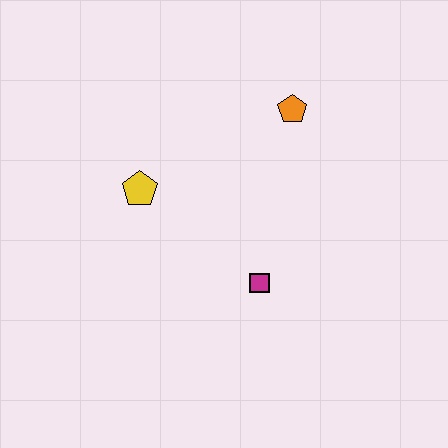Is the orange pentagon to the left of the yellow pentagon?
No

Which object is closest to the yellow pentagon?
The magenta square is closest to the yellow pentagon.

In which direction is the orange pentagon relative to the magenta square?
The orange pentagon is above the magenta square.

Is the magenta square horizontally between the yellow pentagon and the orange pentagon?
Yes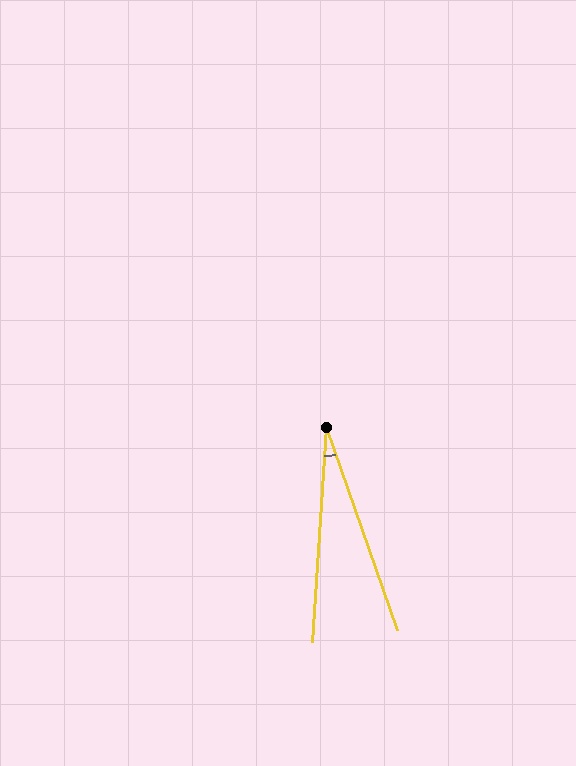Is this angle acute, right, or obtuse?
It is acute.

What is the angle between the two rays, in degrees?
Approximately 23 degrees.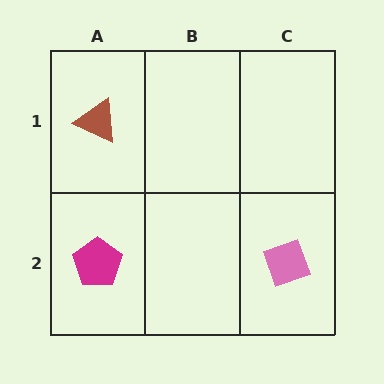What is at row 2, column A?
A magenta pentagon.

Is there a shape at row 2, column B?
No, that cell is empty.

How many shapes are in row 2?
2 shapes.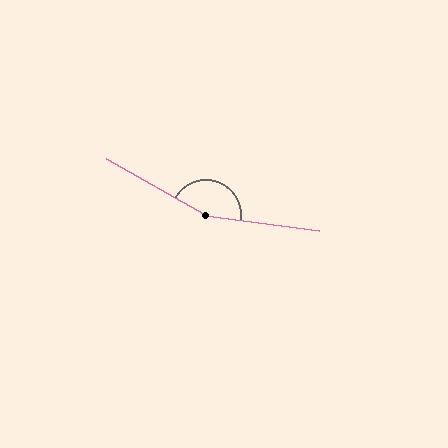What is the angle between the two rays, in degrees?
Approximately 158 degrees.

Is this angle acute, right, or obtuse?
It is obtuse.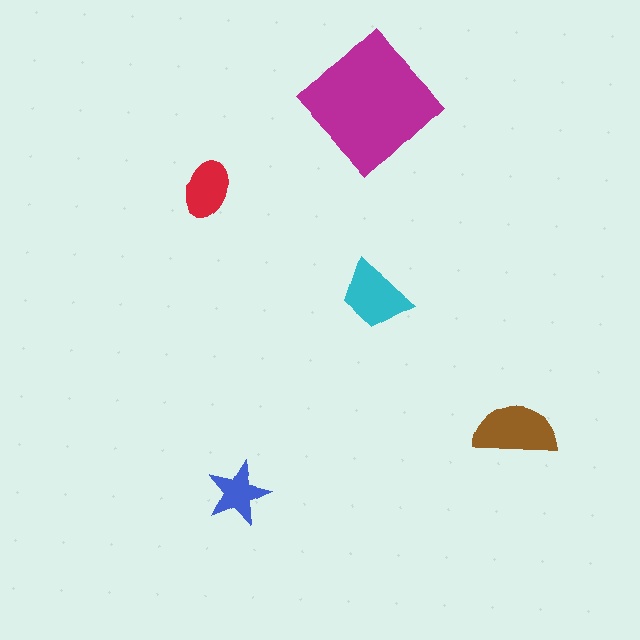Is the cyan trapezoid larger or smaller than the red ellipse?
Larger.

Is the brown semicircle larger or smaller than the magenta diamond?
Smaller.